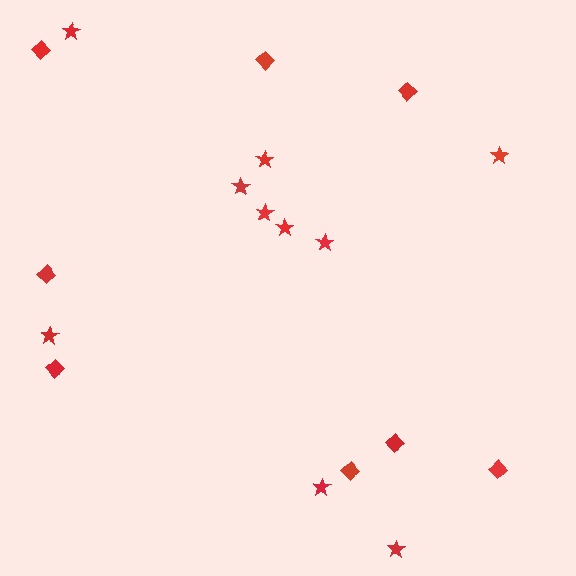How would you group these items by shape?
There are 2 groups: one group of diamonds (8) and one group of stars (10).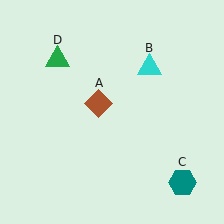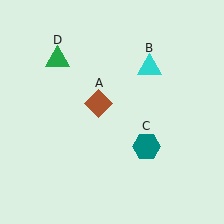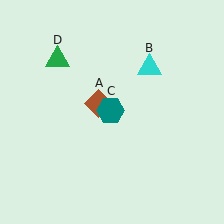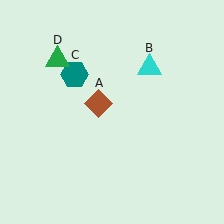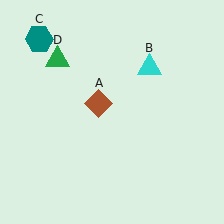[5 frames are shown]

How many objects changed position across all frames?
1 object changed position: teal hexagon (object C).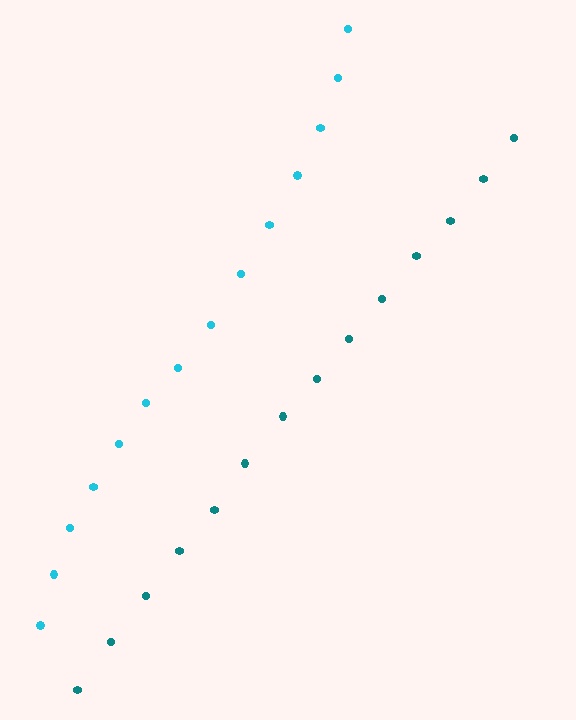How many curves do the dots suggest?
There are 2 distinct paths.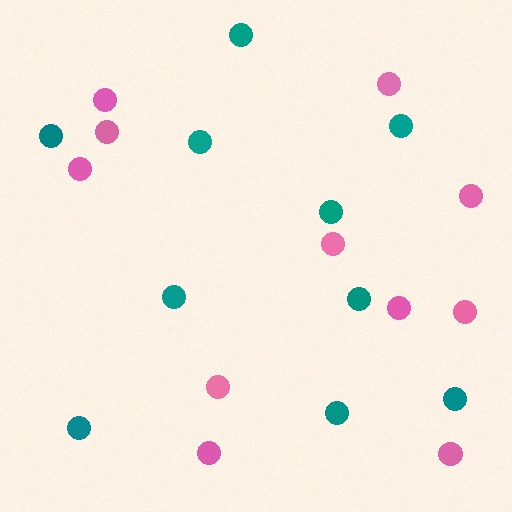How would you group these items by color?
There are 2 groups: one group of pink circles (11) and one group of teal circles (10).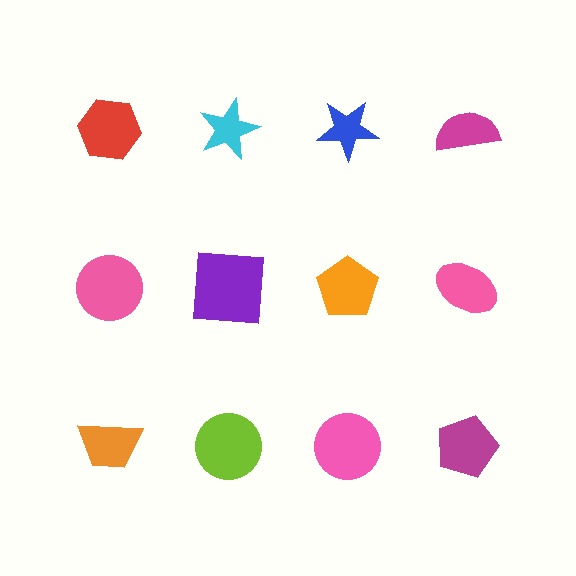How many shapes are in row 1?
4 shapes.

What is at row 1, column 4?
A magenta semicircle.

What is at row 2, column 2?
A purple square.